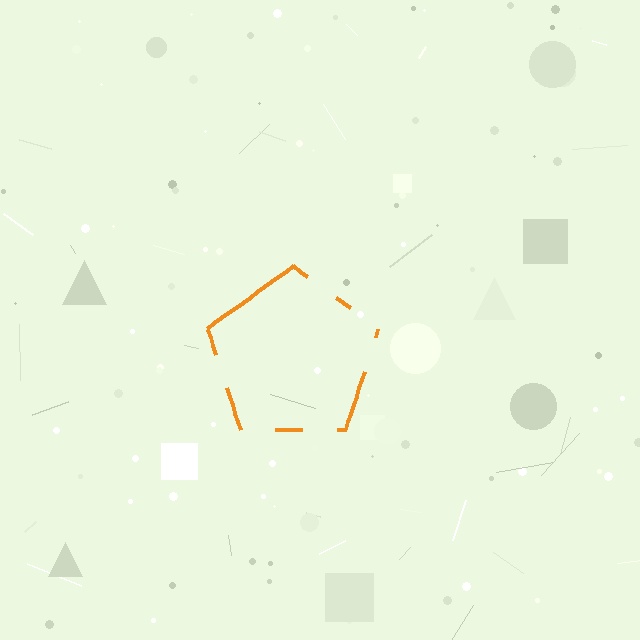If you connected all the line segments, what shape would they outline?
They would outline a pentagon.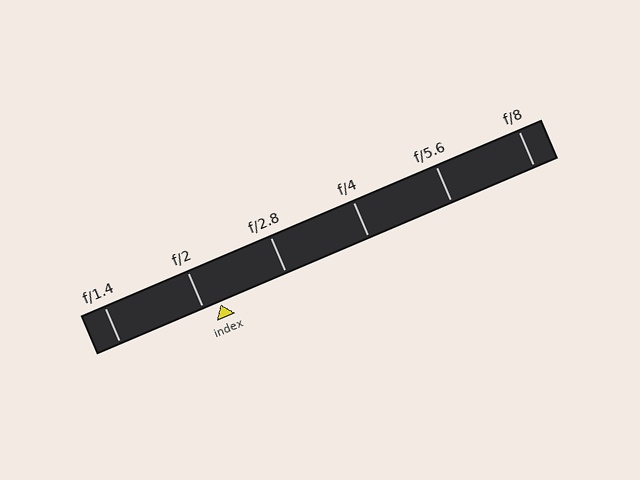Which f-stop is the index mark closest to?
The index mark is closest to f/2.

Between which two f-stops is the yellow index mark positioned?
The index mark is between f/2 and f/2.8.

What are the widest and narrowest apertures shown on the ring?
The widest aperture shown is f/1.4 and the narrowest is f/8.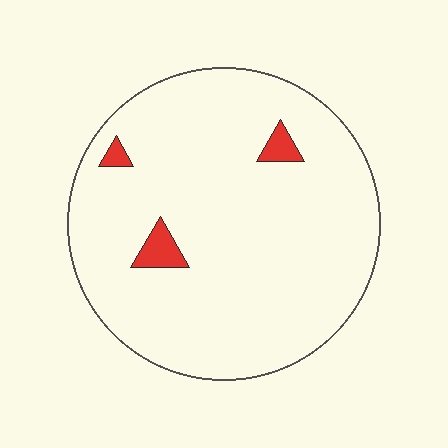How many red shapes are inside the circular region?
3.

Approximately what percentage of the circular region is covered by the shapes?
Approximately 5%.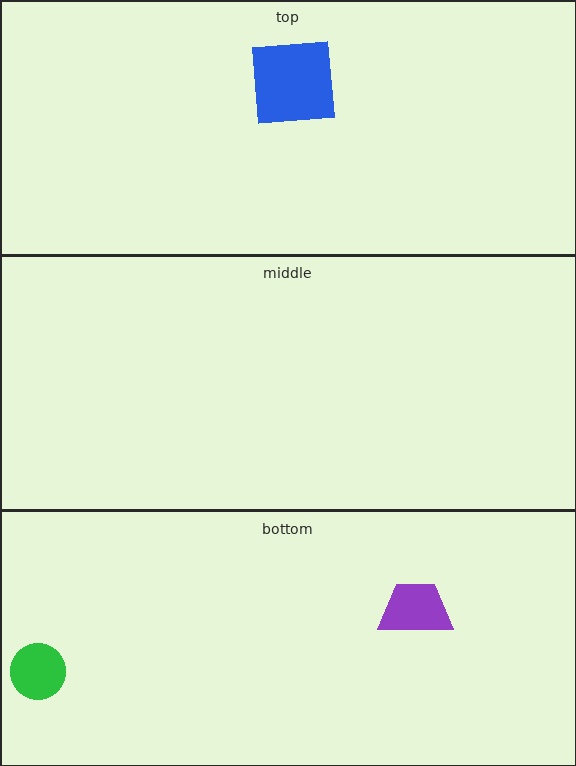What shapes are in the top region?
The blue square.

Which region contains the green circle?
The bottom region.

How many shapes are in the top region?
1.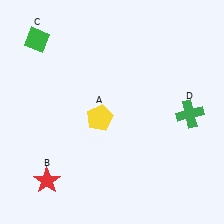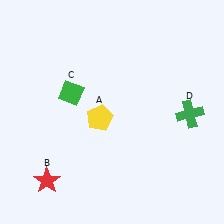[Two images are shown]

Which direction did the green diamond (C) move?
The green diamond (C) moved down.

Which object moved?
The green diamond (C) moved down.